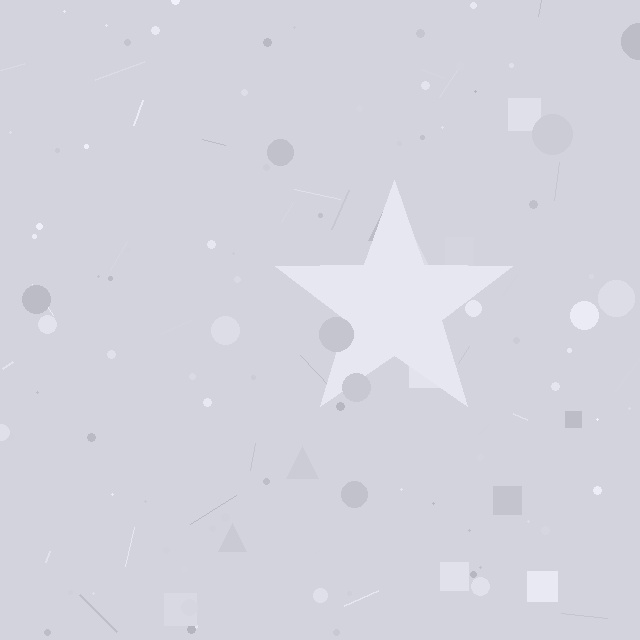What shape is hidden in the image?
A star is hidden in the image.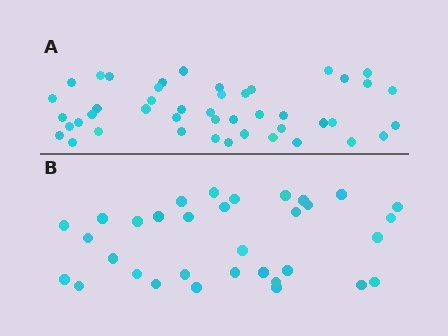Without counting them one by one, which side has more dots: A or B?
Region A (the top region) has more dots.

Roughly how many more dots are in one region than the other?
Region A has roughly 12 or so more dots than region B.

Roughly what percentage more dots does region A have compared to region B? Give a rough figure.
About 35% more.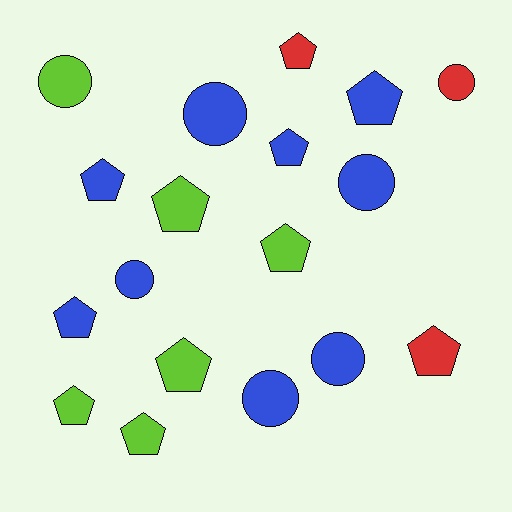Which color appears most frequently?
Blue, with 9 objects.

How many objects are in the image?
There are 18 objects.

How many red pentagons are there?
There are 2 red pentagons.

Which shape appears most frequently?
Pentagon, with 11 objects.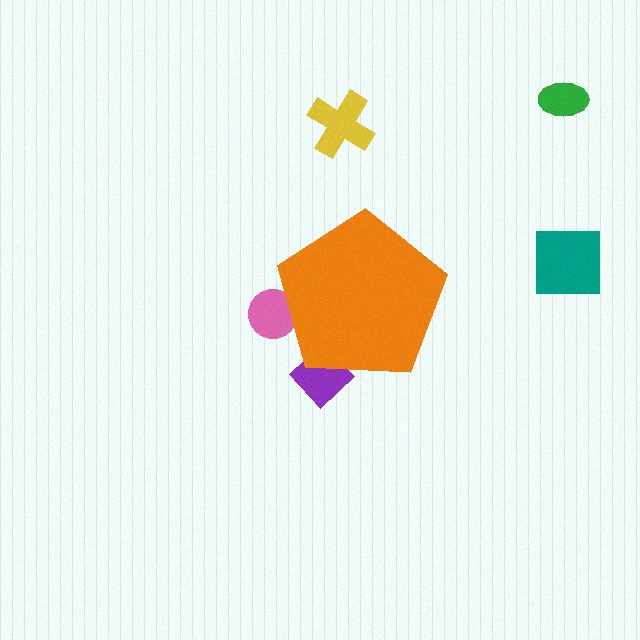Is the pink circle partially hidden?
Yes, the pink circle is partially hidden behind the orange pentagon.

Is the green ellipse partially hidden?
No, the green ellipse is fully visible.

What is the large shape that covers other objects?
An orange pentagon.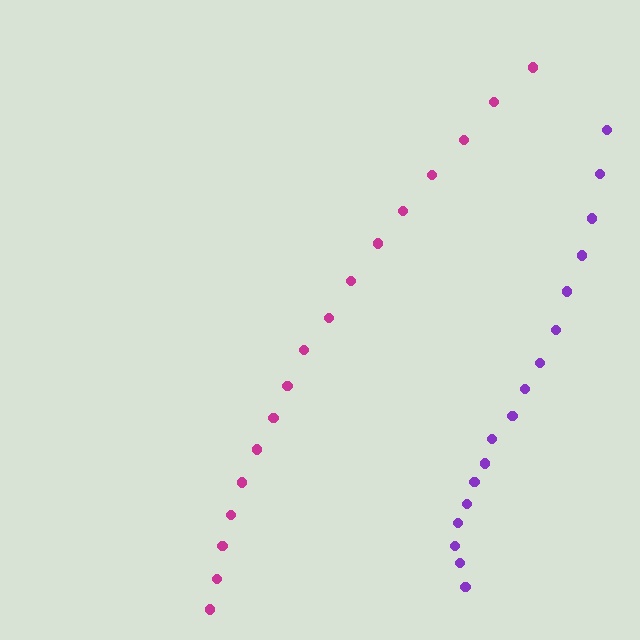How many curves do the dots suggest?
There are 2 distinct paths.